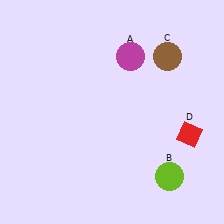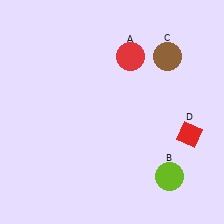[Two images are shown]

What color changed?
The circle (A) changed from magenta in Image 1 to red in Image 2.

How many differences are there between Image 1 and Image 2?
There is 1 difference between the two images.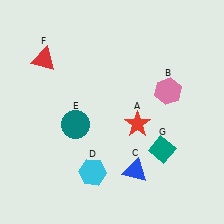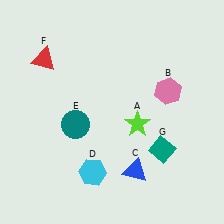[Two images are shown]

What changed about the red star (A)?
In Image 1, A is red. In Image 2, it changed to lime.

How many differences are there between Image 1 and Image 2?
There is 1 difference between the two images.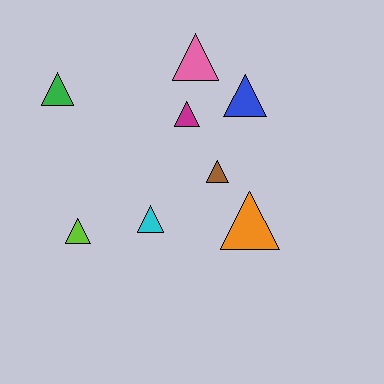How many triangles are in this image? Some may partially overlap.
There are 8 triangles.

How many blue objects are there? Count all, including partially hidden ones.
There is 1 blue object.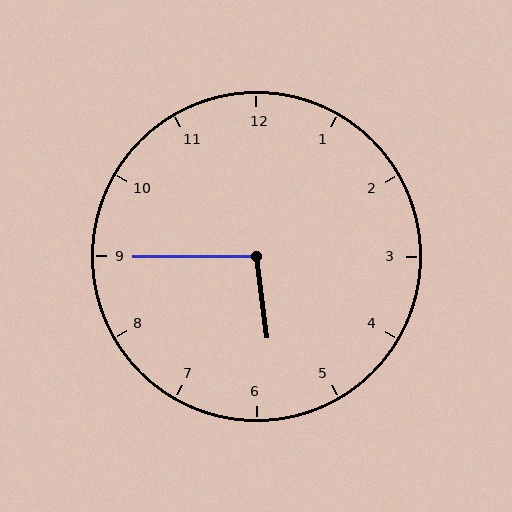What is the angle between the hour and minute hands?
Approximately 98 degrees.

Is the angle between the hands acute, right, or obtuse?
It is obtuse.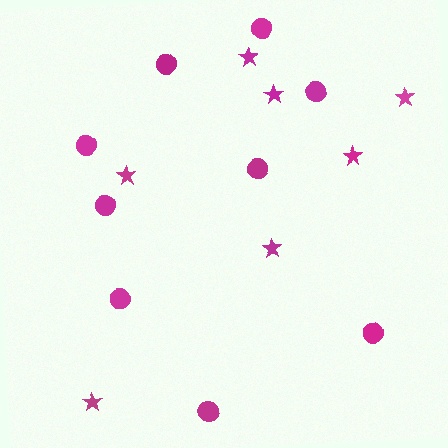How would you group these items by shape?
There are 2 groups: one group of circles (9) and one group of stars (7).